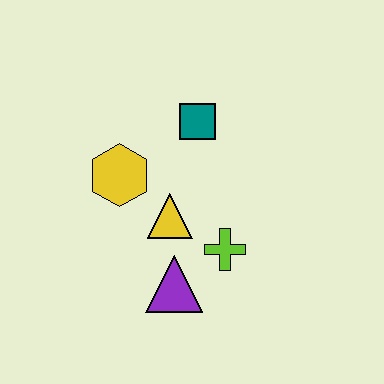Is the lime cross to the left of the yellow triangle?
No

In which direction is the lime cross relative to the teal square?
The lime cross is below the teal square.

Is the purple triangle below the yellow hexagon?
Yes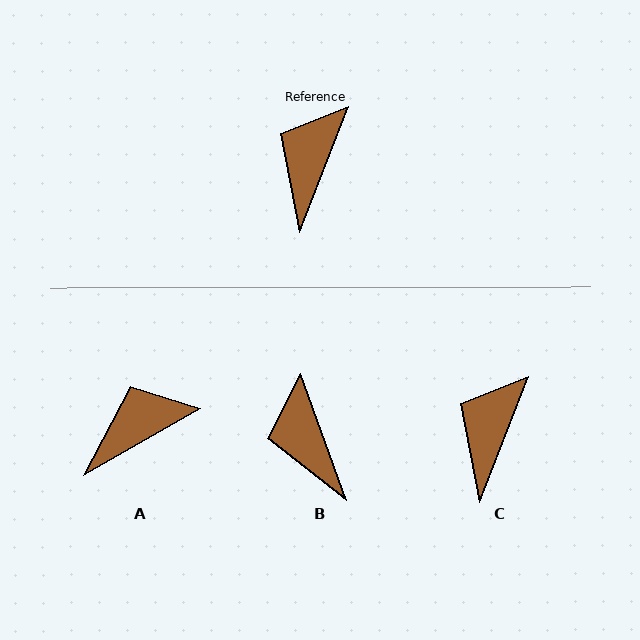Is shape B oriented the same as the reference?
No, it is off by about 41 degrees.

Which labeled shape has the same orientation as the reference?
C.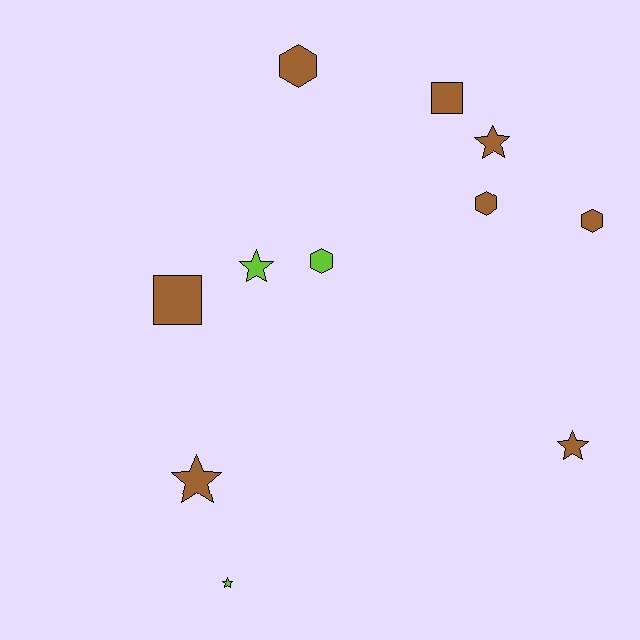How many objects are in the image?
There are 11 objects.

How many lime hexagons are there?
There is 1 lime hexagon.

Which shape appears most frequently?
Star, with 5 objects.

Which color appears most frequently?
Brown, with 8 objects.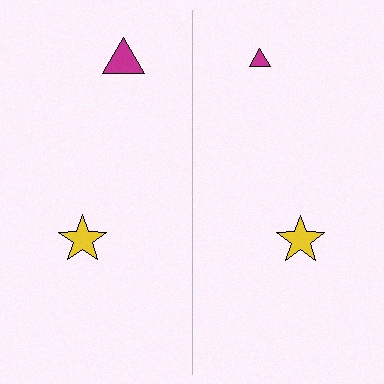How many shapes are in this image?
There are 4 shapes in this image.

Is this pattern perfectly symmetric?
No, the pattern is not perfectly symmetric. The magenta triangle on the right side has a different size than its mirror counterpart.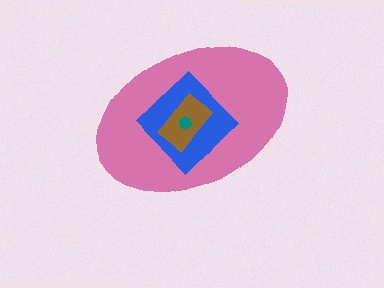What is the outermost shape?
The pink ellipse.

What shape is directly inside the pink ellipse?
The blue diamond.